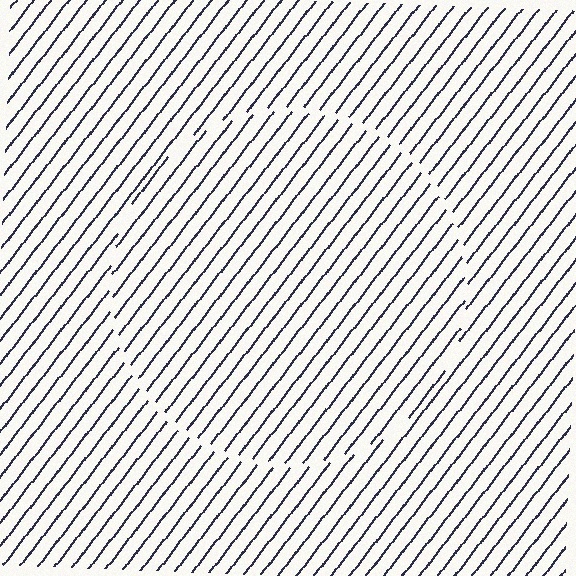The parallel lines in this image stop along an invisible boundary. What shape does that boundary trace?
An illusory circle. The interior of the shape contains the same grating, shifted by half a period — the contour is defined by the phase discontinuity where line-ends from the inner and outer gratings abut.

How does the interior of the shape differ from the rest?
The interior of the shape contains the same grating, shifted by half a period — the contour is defined by the phase discontinuity where line-ends from the inner and outer gratings abut.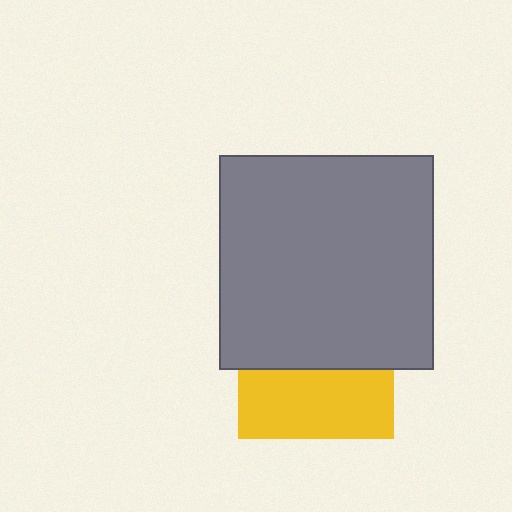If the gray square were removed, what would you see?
You would see the complete yellow square.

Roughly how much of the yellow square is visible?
A small part of it is visible (roughly 45%).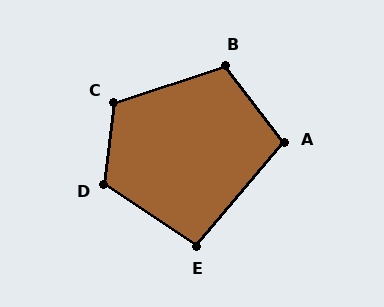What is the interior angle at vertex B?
Approximately 110 degrees (obtuse).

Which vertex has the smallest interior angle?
E, at approximately 96 degrees.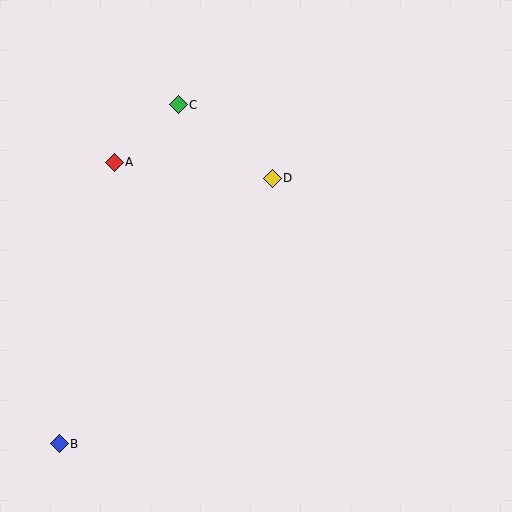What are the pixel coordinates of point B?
Point B is at (59, 444).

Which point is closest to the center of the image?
Point D at (272, 178) is closest to the center.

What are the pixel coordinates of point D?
Point D is at (272, 178).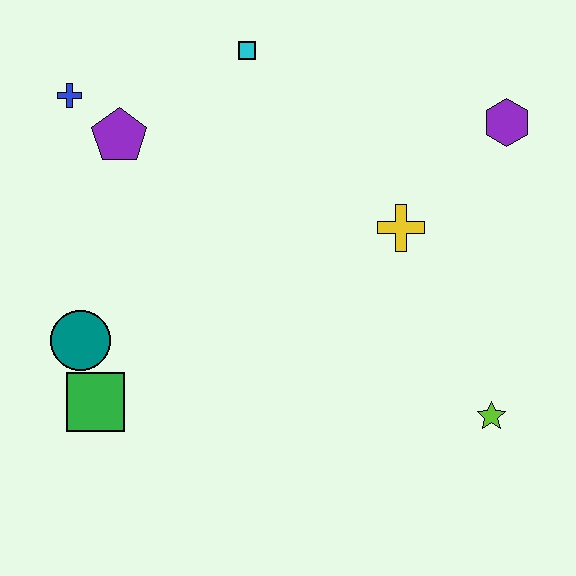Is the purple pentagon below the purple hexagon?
Yes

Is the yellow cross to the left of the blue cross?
No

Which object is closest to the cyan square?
The purple pentagon is closest to the cyan square.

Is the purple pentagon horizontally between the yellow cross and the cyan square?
No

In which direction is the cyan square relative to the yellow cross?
The cyan square is above the yellow cross.